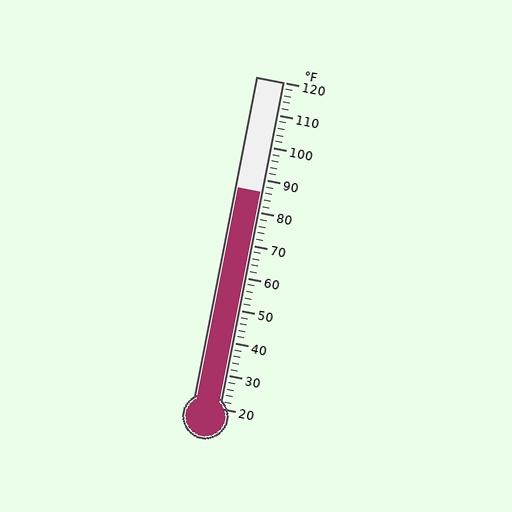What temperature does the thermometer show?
The thermometer shows approximately 86°F.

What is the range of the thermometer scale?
The thermometer scale ranges from 20°F to 120°F.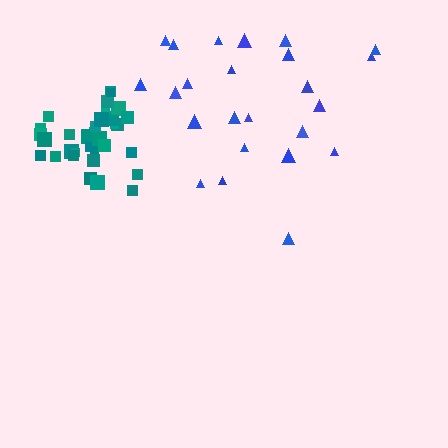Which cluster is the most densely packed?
Teal.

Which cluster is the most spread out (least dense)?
Blue.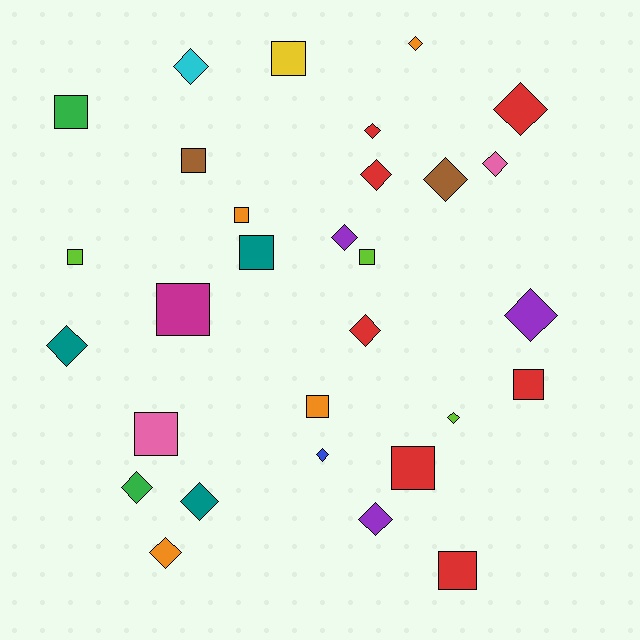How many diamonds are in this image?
There are 17 diamonds.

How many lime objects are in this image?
There are 3 lime objects.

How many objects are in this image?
There are 30 objects.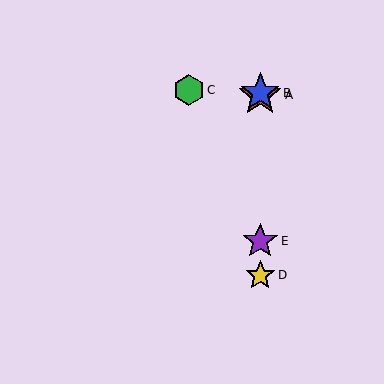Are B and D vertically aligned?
Yes, both are at x≈260.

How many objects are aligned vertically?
4 objects (A, B, D, E) are aligned vertically.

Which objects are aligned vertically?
Objects A, B, D, E are aligned vertically.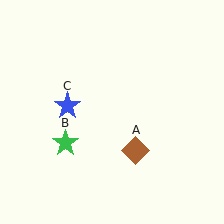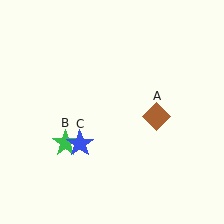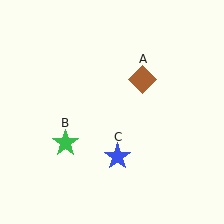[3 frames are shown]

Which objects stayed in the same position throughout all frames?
Green star (object B) remained stationary.